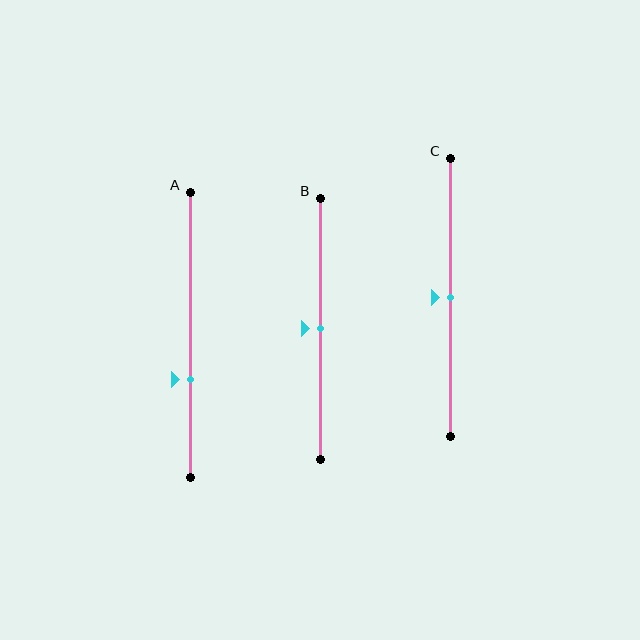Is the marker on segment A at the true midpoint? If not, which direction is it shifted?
No, the marker on segment A is shifted downward by about 16% of the segment length.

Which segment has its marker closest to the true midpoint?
Segment B has its marker closest to the true midpoint.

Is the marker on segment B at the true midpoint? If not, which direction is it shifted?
Yes, the marker on segment B is at the true midpoint.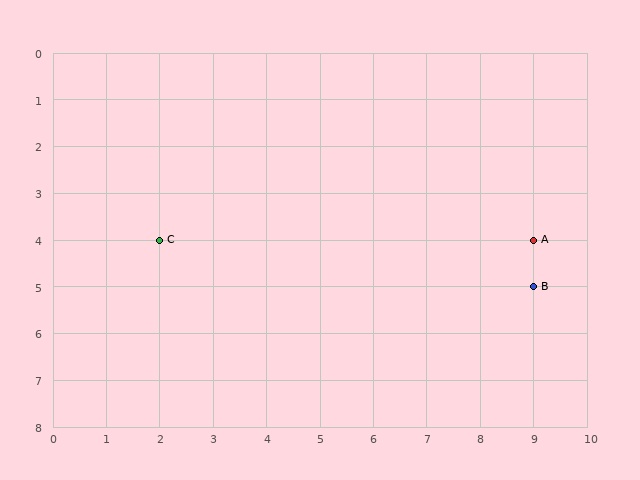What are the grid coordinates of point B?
Point B is at grid coordinates (9, 5).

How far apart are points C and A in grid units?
Points C and A are 7 columns apart.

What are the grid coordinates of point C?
Point C is at grid coordinates (2, 4).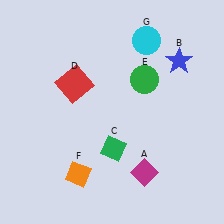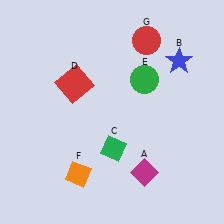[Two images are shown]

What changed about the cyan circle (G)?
In Image 1, G is cyan. In Image 2, it changed to red.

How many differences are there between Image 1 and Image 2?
There is 1 difference between the two images.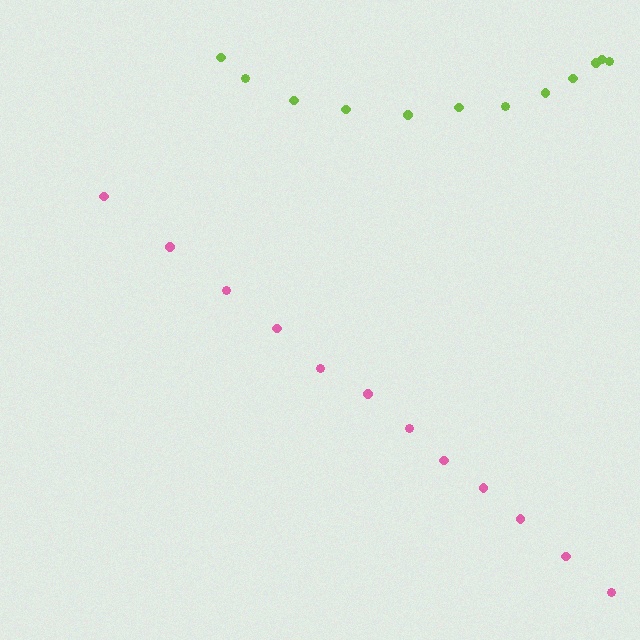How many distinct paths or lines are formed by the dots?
There are 2 distinct paths.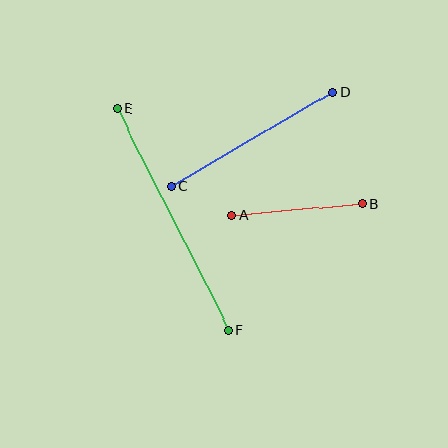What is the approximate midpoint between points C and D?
The midpoint is at approximately (252, 139) pixels.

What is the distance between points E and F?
The distance is approximately 248 pixels.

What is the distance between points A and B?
The distance is approximately 131 pixels.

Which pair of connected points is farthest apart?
Points E and F are farthest apart.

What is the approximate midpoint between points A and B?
The midpoint is at approximately (297, 209) pixels.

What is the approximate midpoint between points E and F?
The midpoint is at approximately (173, 220) pixels.